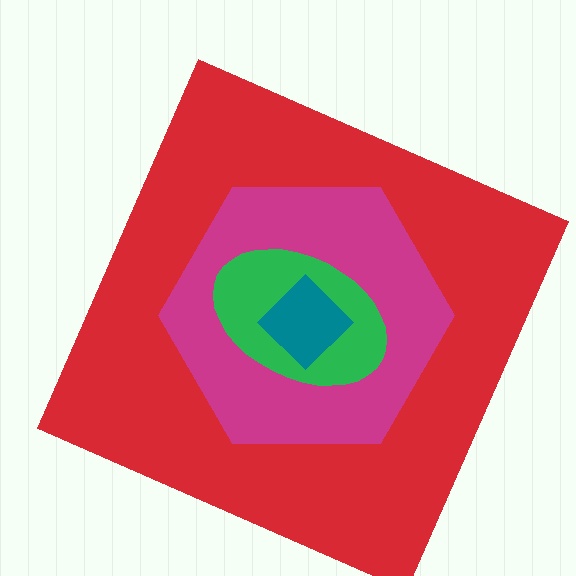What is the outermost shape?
The red square.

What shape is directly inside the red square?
The magenta hexagon.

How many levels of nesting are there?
4.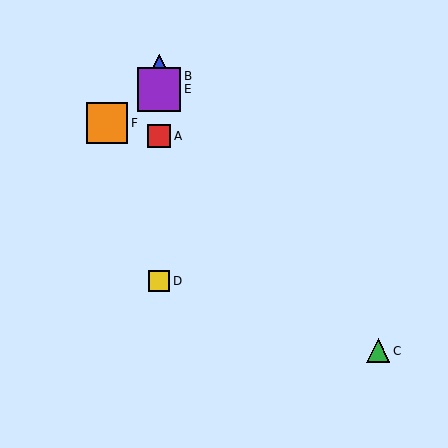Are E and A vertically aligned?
Yes, both are at x≈159.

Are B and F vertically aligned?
No, B is at x≈159 and F is at x≈107.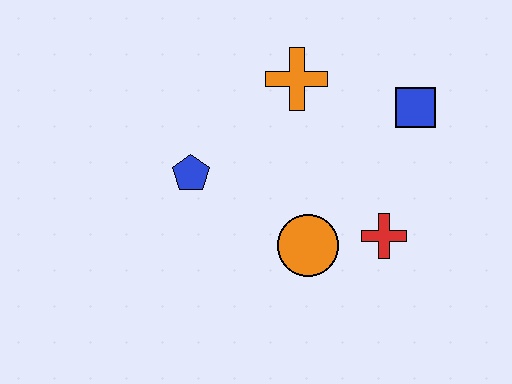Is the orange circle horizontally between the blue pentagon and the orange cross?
No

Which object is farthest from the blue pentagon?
The blue square is farthest from the blue pentagon.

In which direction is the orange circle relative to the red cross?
The orange circle is to the left of the red cross.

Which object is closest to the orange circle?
The red cross is closest to the orange circle.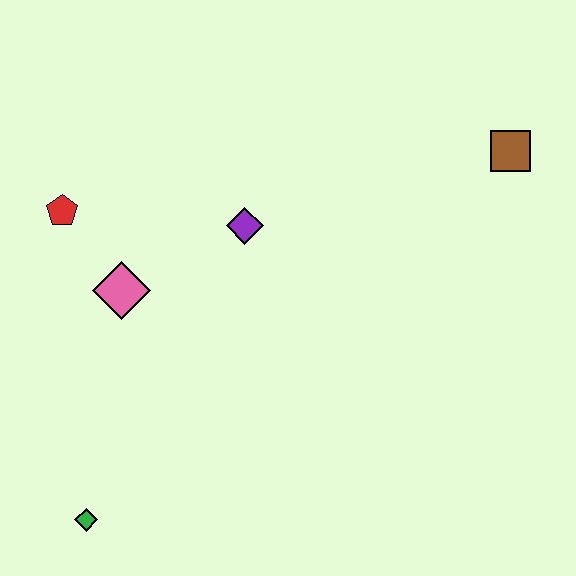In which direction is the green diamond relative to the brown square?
The green diamond is to the left of the brown square.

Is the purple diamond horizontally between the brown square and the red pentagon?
Yes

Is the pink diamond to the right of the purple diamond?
No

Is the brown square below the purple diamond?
No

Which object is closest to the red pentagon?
The pink diamond is closest to the red pentagon.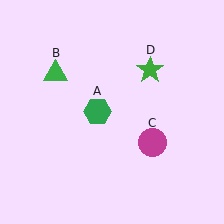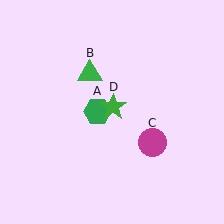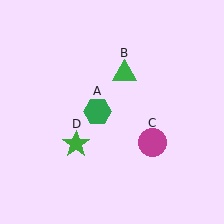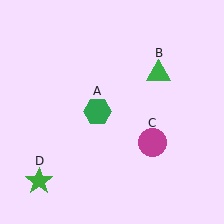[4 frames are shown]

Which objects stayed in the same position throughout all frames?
Green hexagon (object A) and magenta circle (object C) remained stationary.